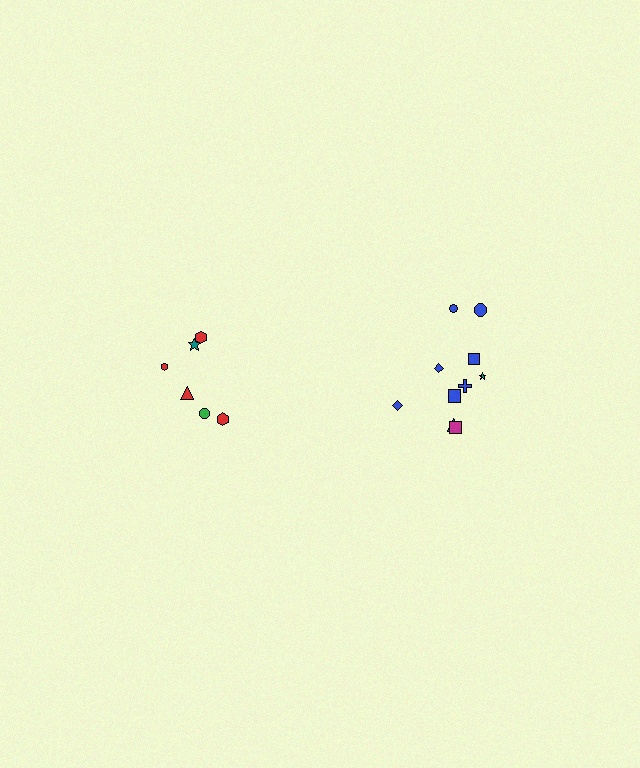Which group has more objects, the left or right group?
The right group.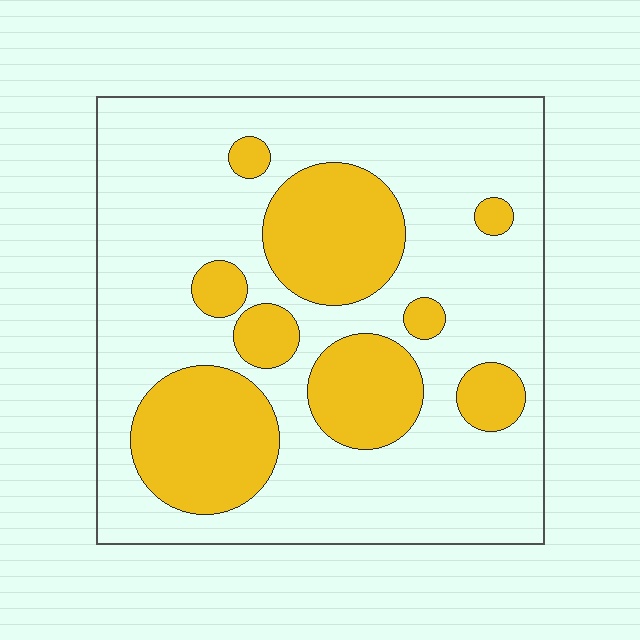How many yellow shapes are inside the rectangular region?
9.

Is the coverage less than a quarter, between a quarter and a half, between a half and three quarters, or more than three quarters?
Between a quarter and a half.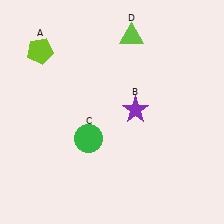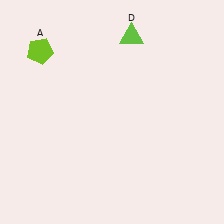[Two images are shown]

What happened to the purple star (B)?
The purple star (B) was removed in Image 2. It was in the top-right area of Image 1.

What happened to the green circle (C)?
The green circle (C) was removed in Image 2. It was in the bottom-left area of Image 1.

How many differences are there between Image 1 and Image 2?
There are 2 differences between the two images.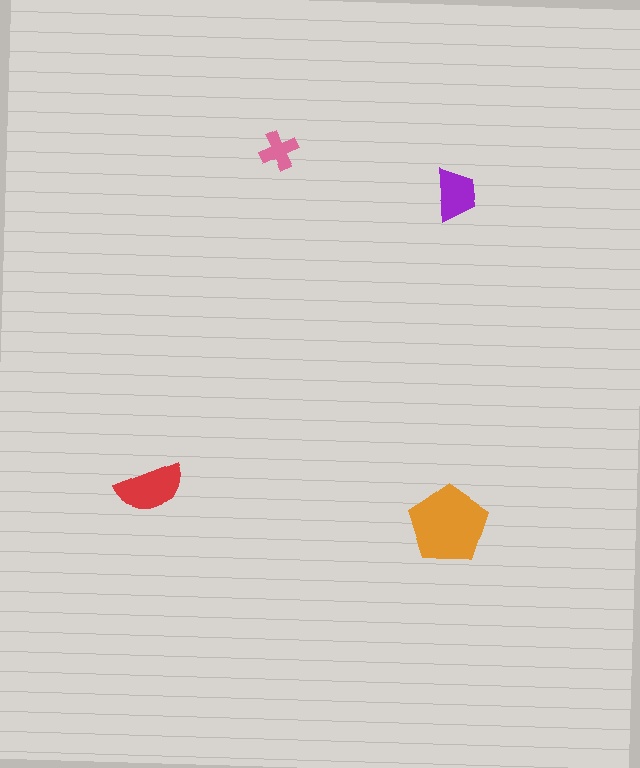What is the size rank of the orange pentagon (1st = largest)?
1st.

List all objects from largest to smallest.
The orange pentagon, the red semicircle, the purple trapezoid, the pink cross.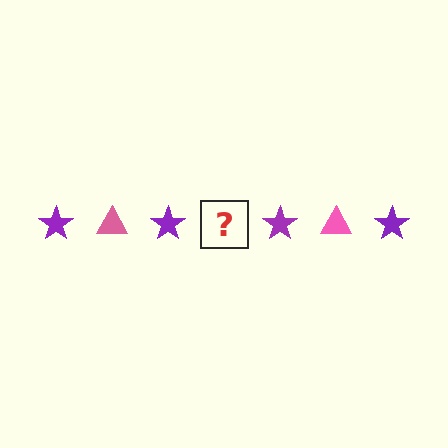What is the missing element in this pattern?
The missing element is a pink triangle.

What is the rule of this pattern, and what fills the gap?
The rule is that the pattern alternates between purple star and pink triangle. The gap should be filled with a pink triangle.